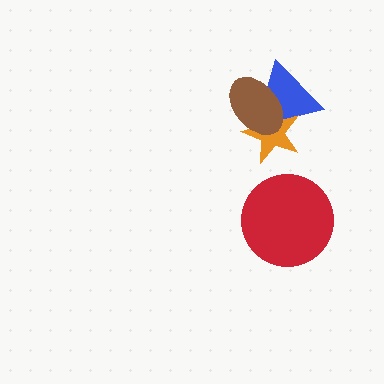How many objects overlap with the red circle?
0 objects overlap with the red circle.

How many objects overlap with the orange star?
2 objects overlap with the orange star.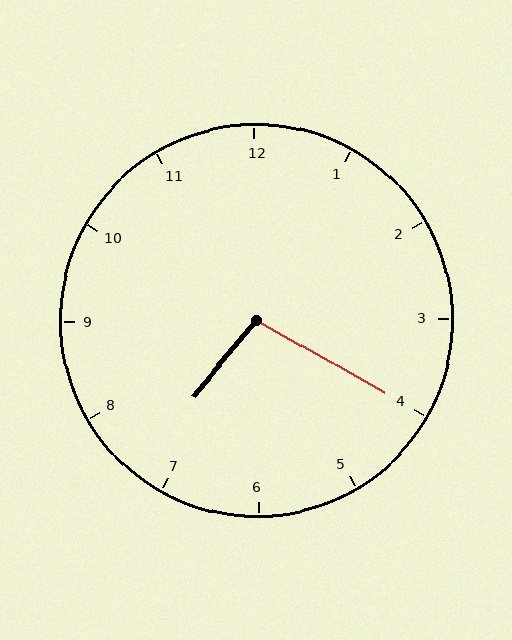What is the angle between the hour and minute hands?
Approximately 100 degrees.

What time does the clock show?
7:20.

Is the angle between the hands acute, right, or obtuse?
It is obtuse.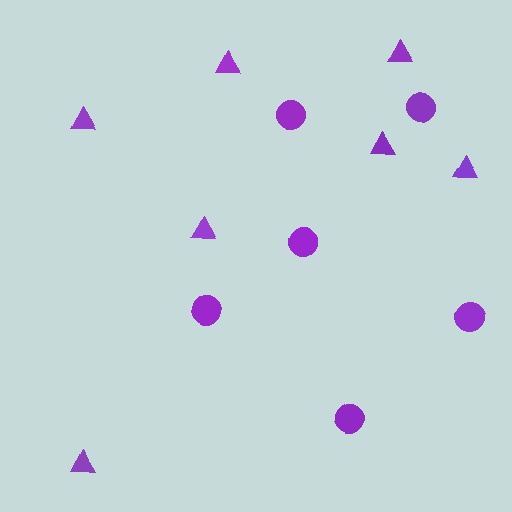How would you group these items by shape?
There are 2 groups: one group of triangles (7) and one group of circles (6).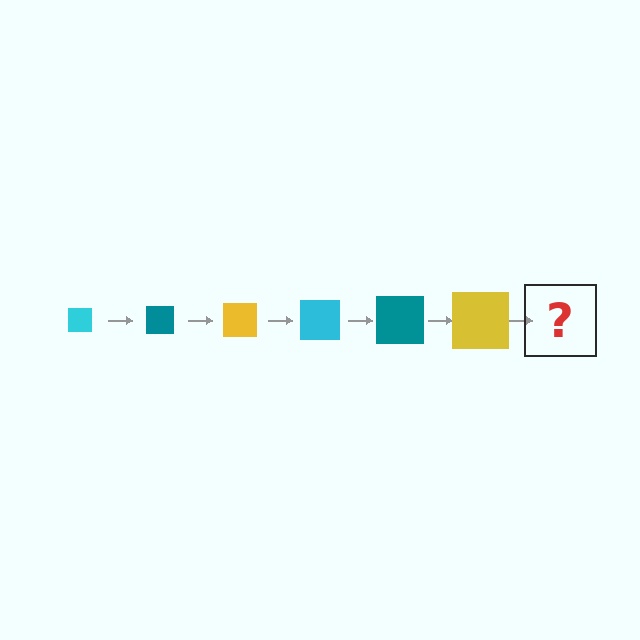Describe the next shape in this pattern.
It should be a cyan square, larger than the previous one.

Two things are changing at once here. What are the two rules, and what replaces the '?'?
The two rules are that the square grows larger each step and the color cycles through cyan, teal, and yellow. The '?' should be a cyan square, larger than the previous one.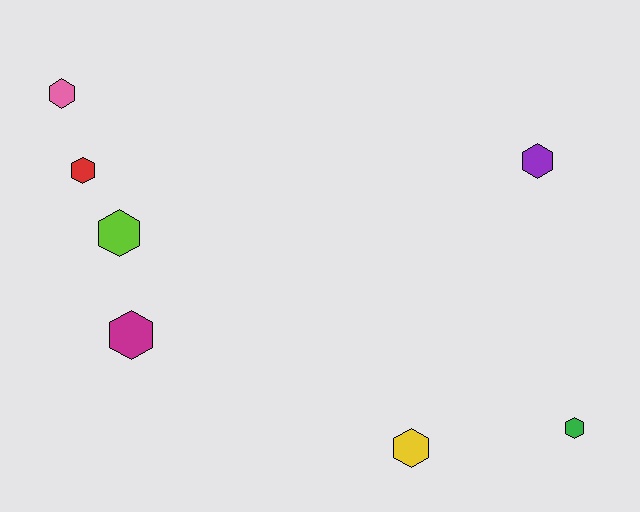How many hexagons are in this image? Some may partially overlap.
There are 7 hexagons.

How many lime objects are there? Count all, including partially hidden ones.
There is 1 lime object.